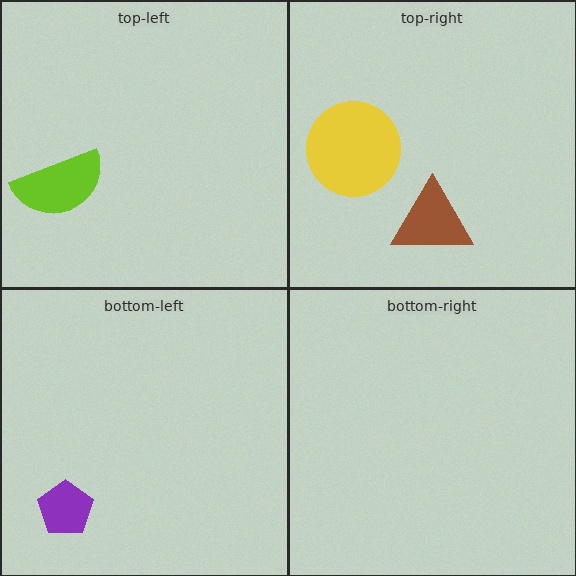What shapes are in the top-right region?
The brown triangle, the yellow circle.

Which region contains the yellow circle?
The top-right region.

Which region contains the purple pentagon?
The bottom-left region.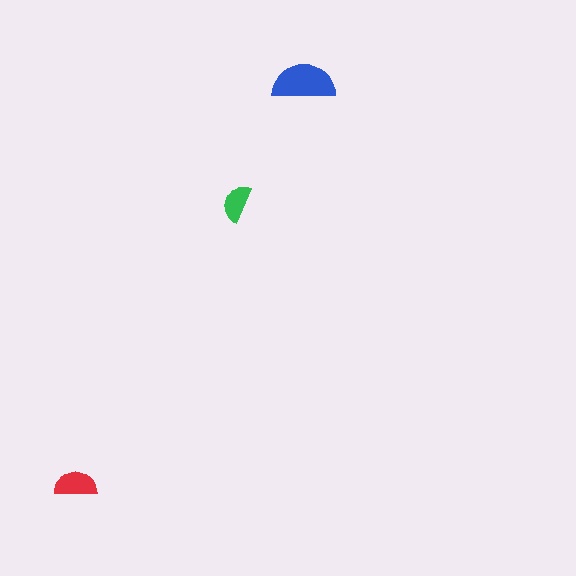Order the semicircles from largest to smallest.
the blue one, the red one, the green one.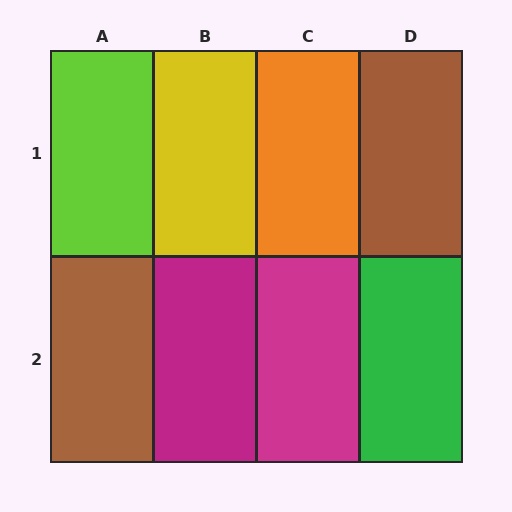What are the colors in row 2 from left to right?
Brown, magenta, magenta, green.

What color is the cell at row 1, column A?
Lime.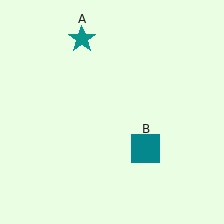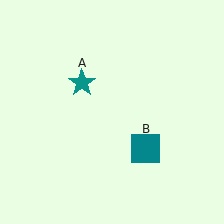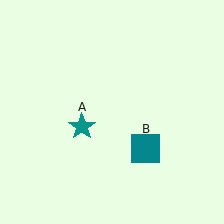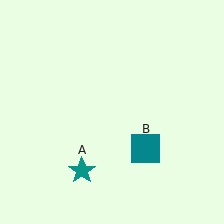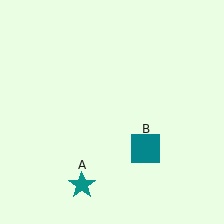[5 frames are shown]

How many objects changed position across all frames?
1 object changed position: teal star (object A).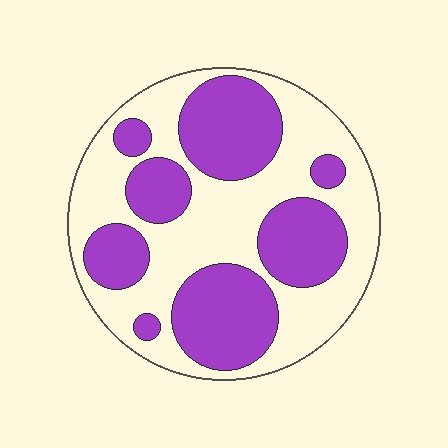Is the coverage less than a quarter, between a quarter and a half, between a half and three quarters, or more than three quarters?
Between a quarter and a half.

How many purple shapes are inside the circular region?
8.